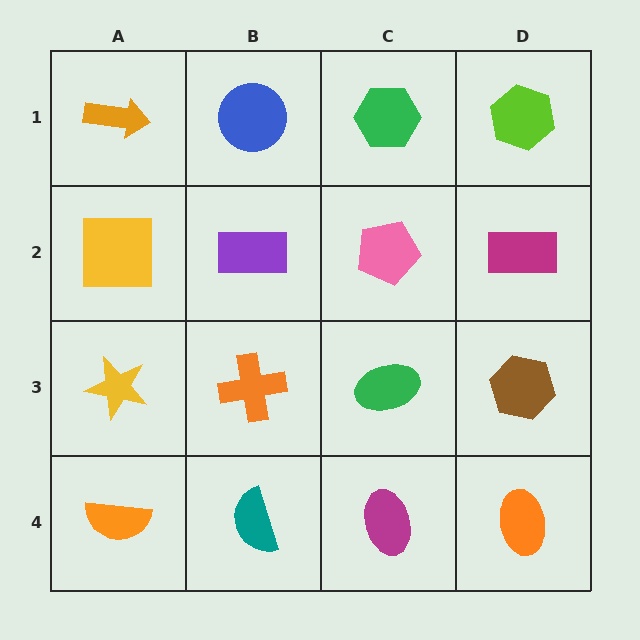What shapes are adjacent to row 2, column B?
A blue circle (row 1, column B), an orange cross (row 3, column B), a yellow square (row 2, column A), a pink pentagon (row 2, column C).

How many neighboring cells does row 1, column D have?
2.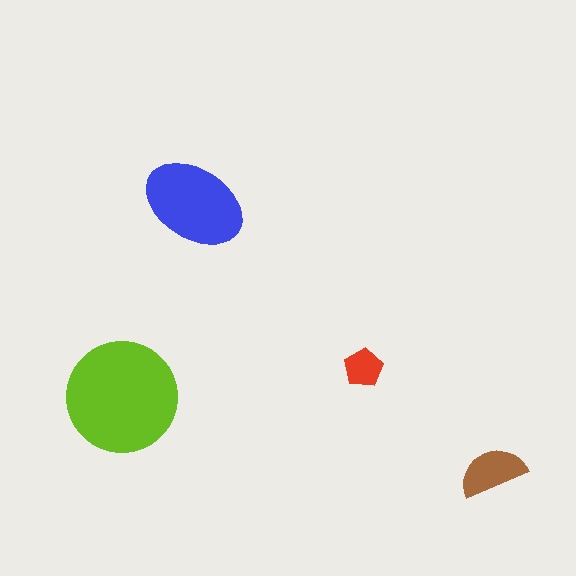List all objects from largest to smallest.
The lime circle, the blue ellipse, the brown semicircle, the red pentagon.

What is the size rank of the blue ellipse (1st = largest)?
2nd.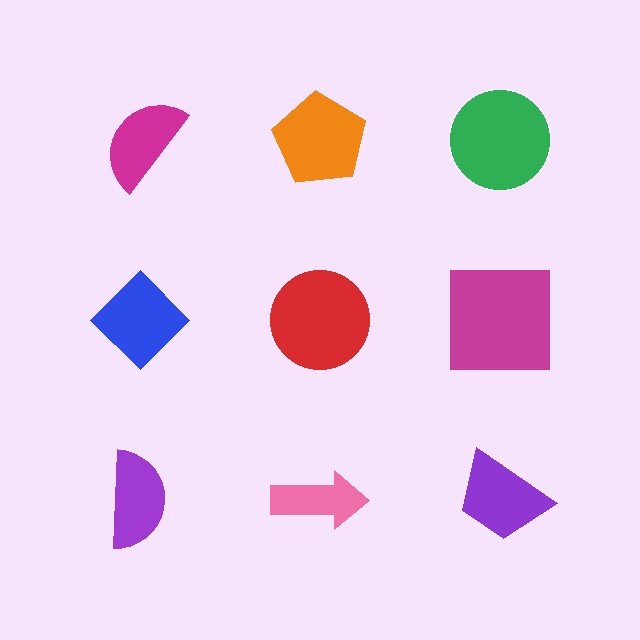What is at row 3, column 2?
A pink arrow.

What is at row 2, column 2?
A red circle.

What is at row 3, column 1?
A purple semicircle.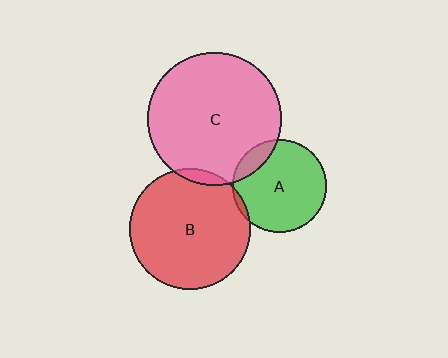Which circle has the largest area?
Circle C (pink).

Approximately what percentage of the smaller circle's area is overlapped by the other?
Approximately 10%.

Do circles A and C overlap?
Yes.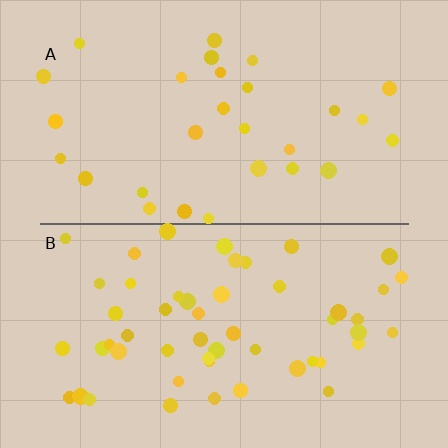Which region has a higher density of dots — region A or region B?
B (the bottom).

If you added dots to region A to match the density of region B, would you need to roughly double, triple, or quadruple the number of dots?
Approximately double.